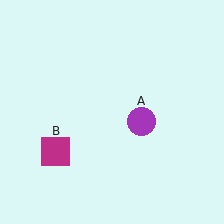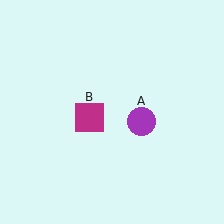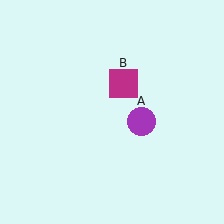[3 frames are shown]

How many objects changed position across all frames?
1 object changed position: magenta square (object B).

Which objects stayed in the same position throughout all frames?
Purple circle (object A) remained stationary.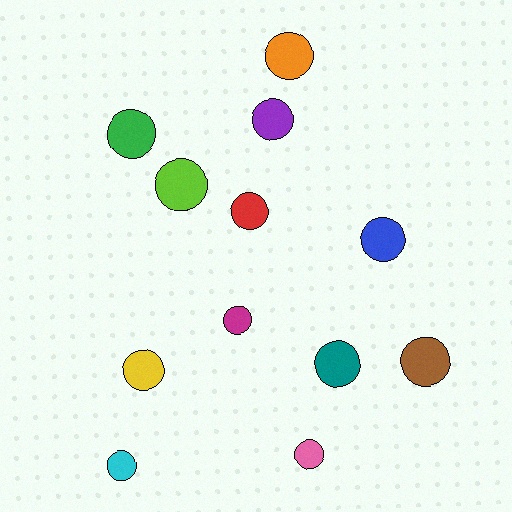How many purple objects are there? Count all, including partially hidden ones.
There is 1 purple object.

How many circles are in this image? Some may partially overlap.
There are 12 circles.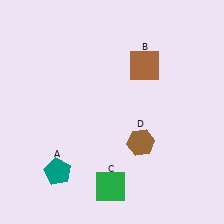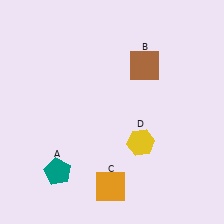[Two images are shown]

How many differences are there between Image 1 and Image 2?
There are 2 differences between the two images.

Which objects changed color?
C changed from green to orange. D changed from brown to yellow.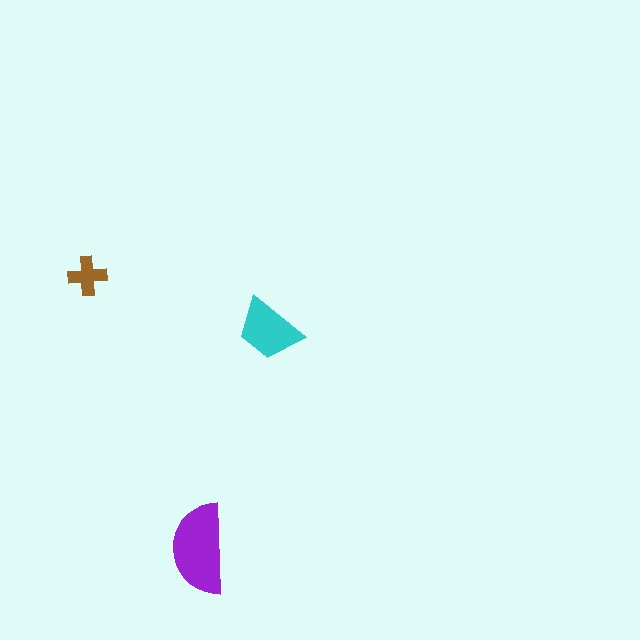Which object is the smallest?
The brown cross.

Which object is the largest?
The purple semicircle.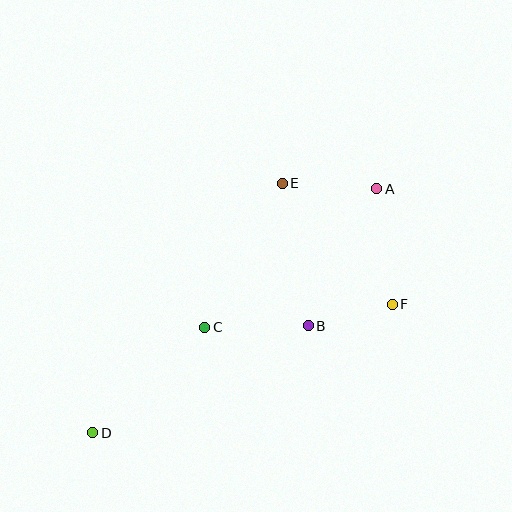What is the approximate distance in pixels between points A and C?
The distance between A and C is approximately 221 pixels.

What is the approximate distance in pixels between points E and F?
The distance between E and F is approximately 164 pixels.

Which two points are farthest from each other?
Points A and D are farthest from each other.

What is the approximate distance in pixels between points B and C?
The distance between B and C is approximately 103 pixels.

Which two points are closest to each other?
Points B and F are closest to each other.